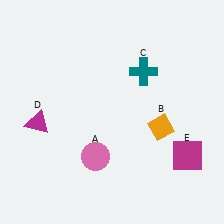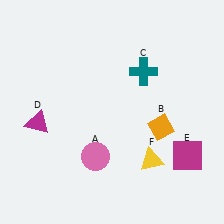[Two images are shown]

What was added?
A yellow triangle (F) was added in Image 2.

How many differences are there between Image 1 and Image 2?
There is 1 difference between the two images.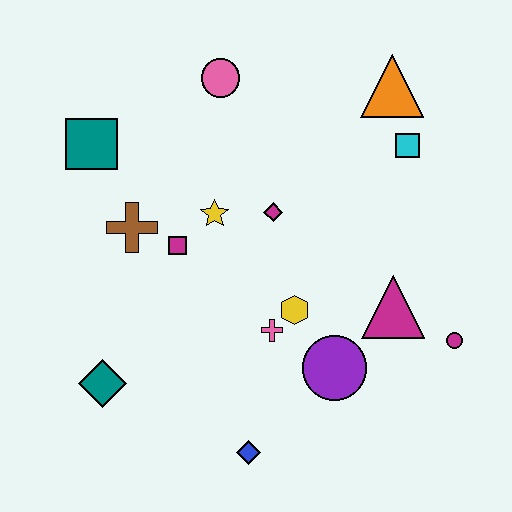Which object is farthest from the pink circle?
The blue diamond is farthest from the pink circle.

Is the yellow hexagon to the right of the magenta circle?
No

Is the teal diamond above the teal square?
No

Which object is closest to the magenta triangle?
The magenta circle is closest to the magenta triangle.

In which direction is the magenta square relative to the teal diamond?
The magenta square is above the teal diamond.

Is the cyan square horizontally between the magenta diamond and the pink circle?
No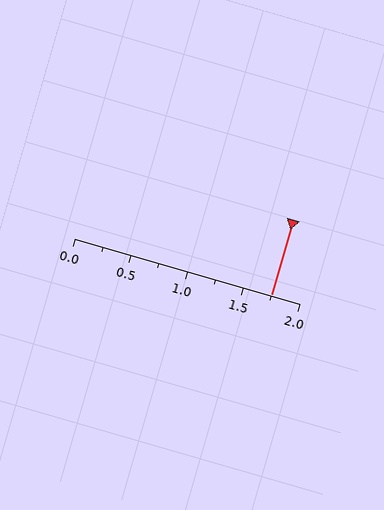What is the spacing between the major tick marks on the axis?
The major ticks are spaced 0.5 apart.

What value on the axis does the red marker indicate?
The marker indicates approximately 1.75.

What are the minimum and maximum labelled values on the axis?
The axis runs from 0.0 to 2.0.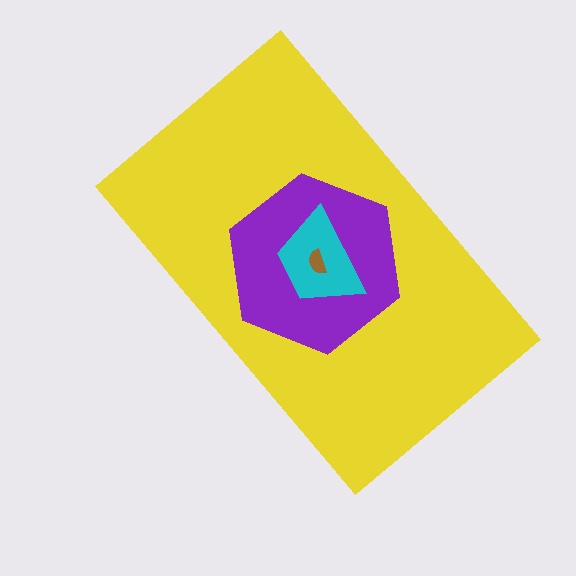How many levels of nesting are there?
4.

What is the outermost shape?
The yellow rectangle.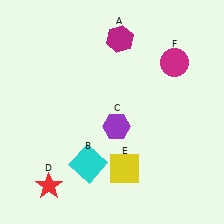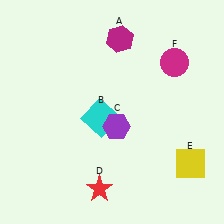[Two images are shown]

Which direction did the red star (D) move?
The red star (D) moved right.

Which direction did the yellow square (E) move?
The yellow square (E) moved right.